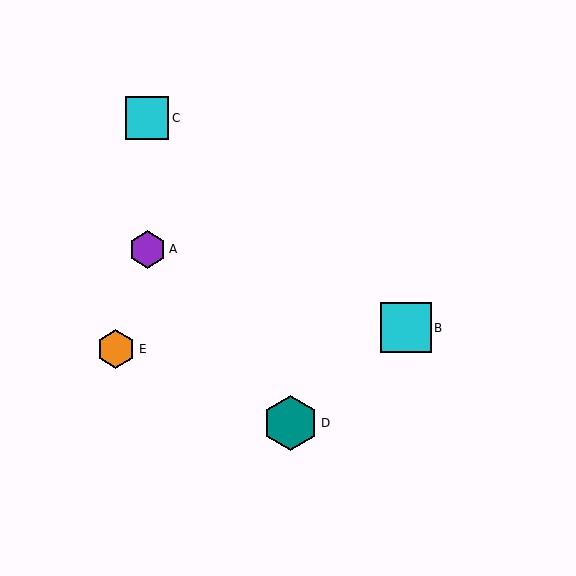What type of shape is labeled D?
Shape D is a teal hexagon.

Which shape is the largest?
The teal hexagon (labeled D) is the largest.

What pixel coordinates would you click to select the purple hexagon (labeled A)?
Click at (147, 249) to select the purple hexagon A.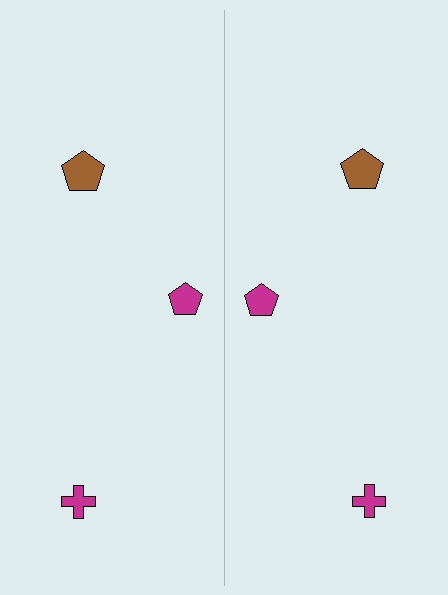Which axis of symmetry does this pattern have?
The pattern has a vertical axis of symmetry running through the center of the image.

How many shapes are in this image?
There are 6 shapes in this image.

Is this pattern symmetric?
Yes, this pattern has bilateral (reflection) symmetry.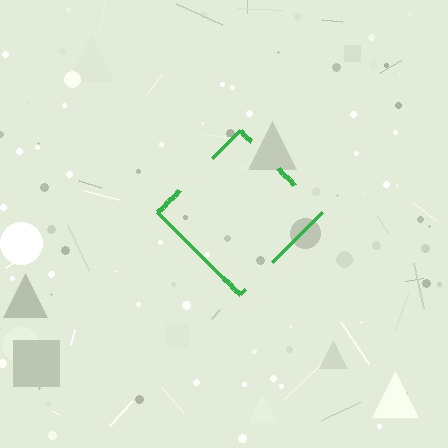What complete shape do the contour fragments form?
The contour fragments form a diamond.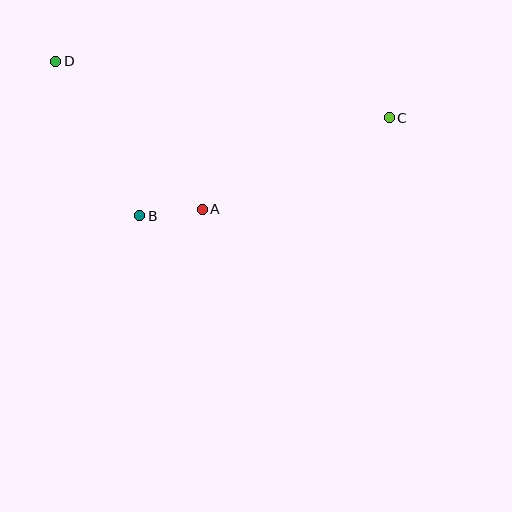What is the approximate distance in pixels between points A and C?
The distance between A and C is approximately 208 pixels.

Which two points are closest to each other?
Points A and B are closest to each other.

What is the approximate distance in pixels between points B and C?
The distance between B and C is approximately 268 pixels.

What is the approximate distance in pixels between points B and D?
The distance between B and D is approximately 176 pixels.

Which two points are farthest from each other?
Points C and D are farthest from each other.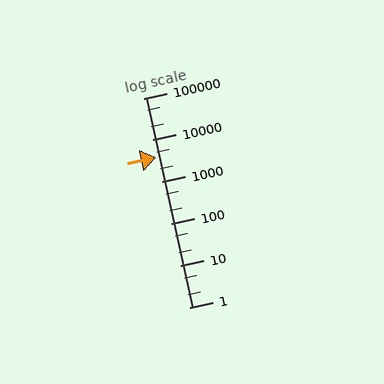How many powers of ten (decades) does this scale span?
The scale spans 5 decades, from 1 to 100000.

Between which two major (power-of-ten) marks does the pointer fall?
The pointer is between 1000 and 10000.